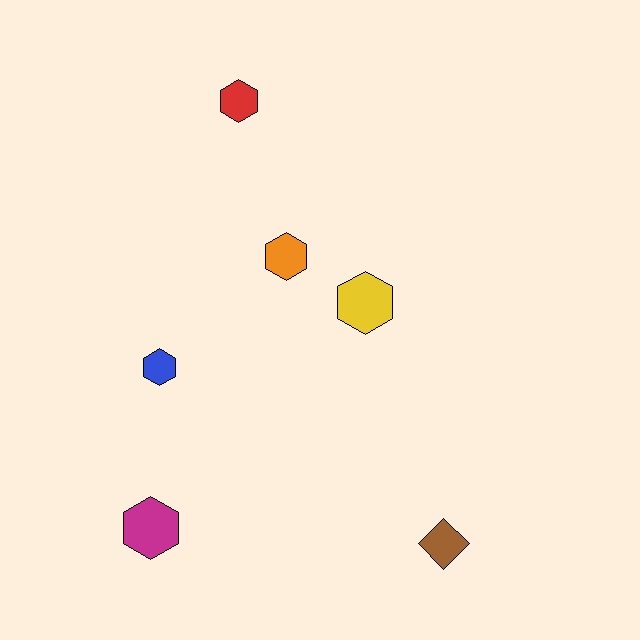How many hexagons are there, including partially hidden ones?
There are 5 hexagons.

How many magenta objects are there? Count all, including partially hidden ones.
There is 1 magenta object.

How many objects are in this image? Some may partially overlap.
There are 6 objects.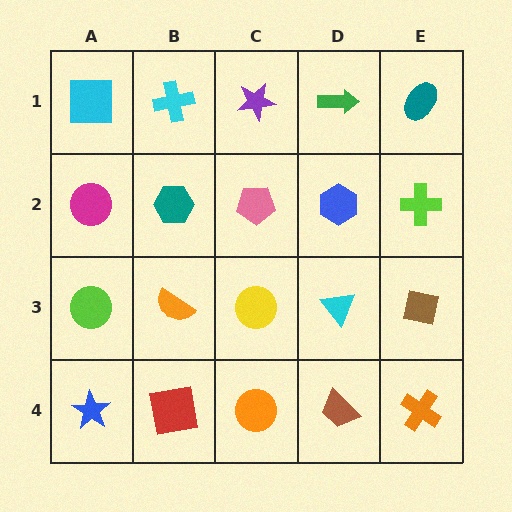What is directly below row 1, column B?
A teal hexagon.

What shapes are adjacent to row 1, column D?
A blue hexagon (row 2, column D), a purple star (row 1, column C), a teal ellipse (row 1, column E).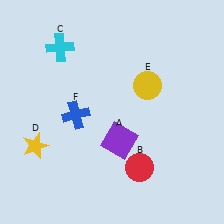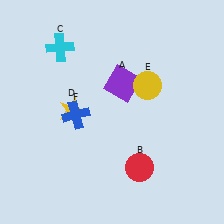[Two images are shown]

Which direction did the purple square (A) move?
The purple square (A) moved up.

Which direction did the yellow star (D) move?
The yellow star (D) moved right.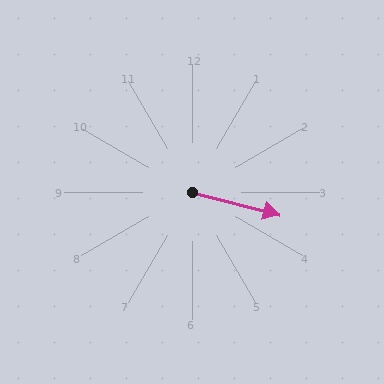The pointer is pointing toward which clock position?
Roughly 3 o'clock.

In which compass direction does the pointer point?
East.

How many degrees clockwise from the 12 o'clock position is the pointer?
Approximately 104 degrees.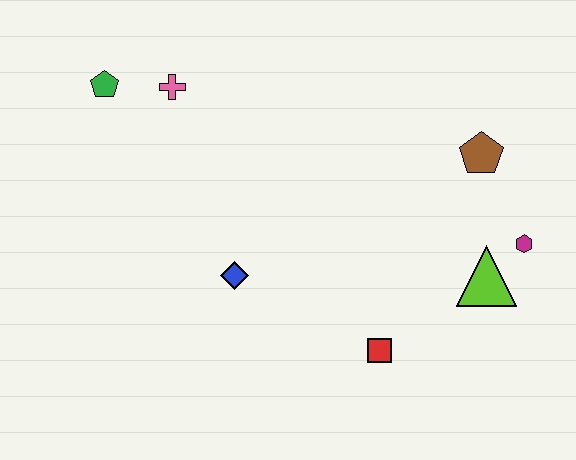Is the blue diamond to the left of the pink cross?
No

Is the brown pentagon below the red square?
No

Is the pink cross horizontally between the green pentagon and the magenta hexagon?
Yes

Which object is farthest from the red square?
The green pentagon is farthest from the red square.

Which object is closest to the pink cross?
The green pentagon is closest to the pink cross.